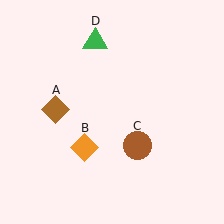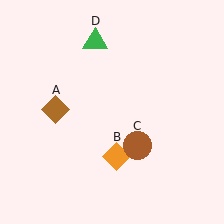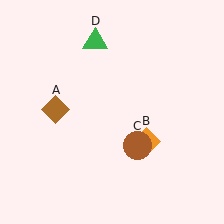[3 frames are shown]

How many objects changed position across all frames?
1 object changed position: orange diamond (object B).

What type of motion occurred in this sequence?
The orange diamond (object B) rotated counterclockwise around the center of the scene.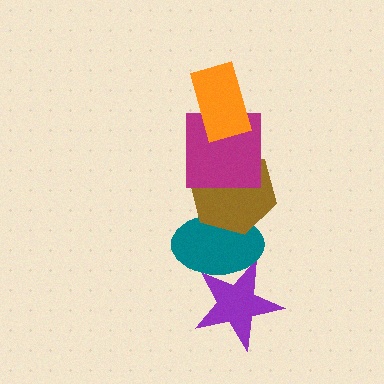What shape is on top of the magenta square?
The orange rectangle is on top of the magenta square.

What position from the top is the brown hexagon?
The brown hexagon is 3rd from the top.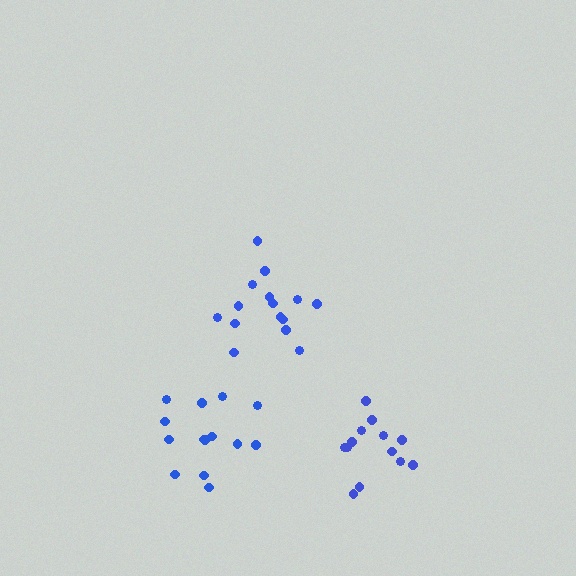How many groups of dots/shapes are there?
There are 3 groups.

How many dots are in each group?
Group 1: 15 dots, Group 2: 13 dots, Group 3: 14 dots (42 total).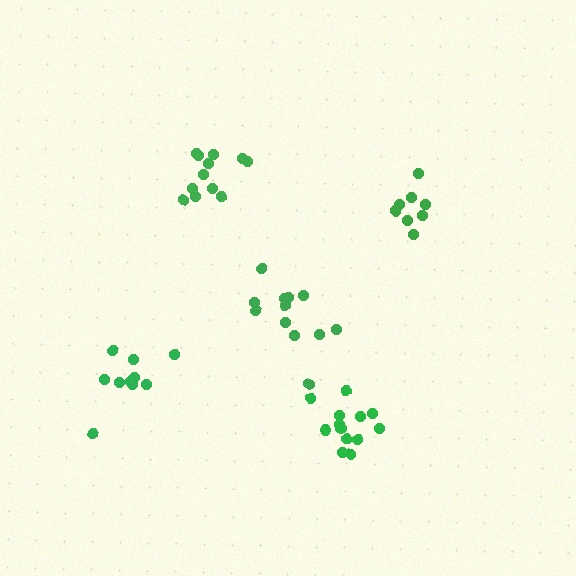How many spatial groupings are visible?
There are 5 spatial groupings.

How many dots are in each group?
Group 1: 12 dots, Group 2: 13 dots, Group 3: 10 dots, Group 4: 8 dots, Group 5: 12 dots (55 total).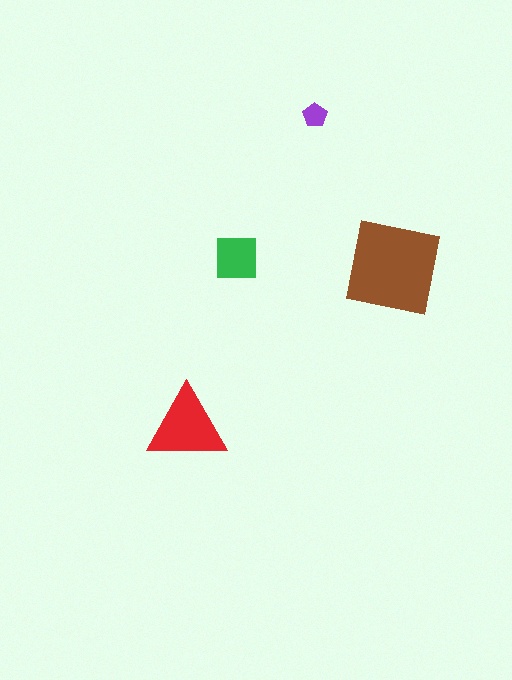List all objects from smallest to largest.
The purple pentagon, the green square, the red triangle, the brown square.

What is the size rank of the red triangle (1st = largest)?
2nd.